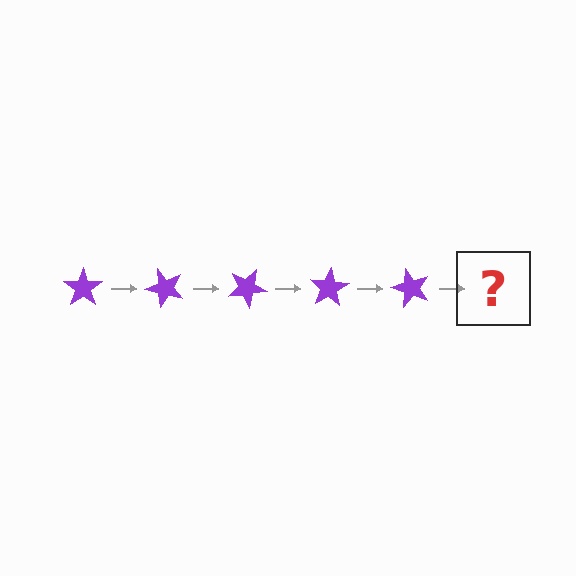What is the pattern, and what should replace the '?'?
The pattern is that the star rotates 50 degrees each step. The '?' should be a purple star rotated 250 degrees.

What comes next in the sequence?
The next element should be a purple star rotated 250 degrees.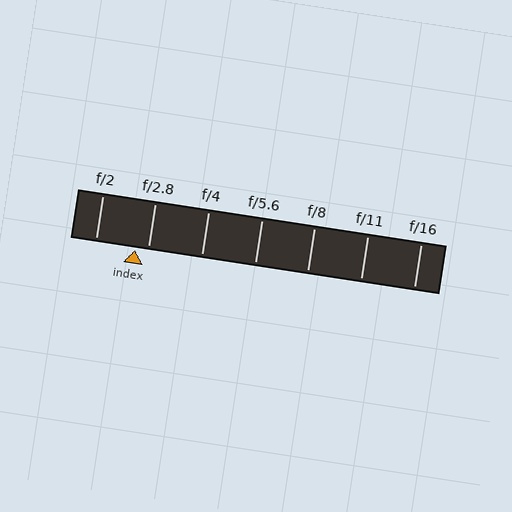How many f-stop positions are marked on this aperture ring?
There are 7 f-stop positions marked.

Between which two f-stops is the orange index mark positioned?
The index mark is between f/2 and f/2.8.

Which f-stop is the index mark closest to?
The index mark is closest to f/2.8.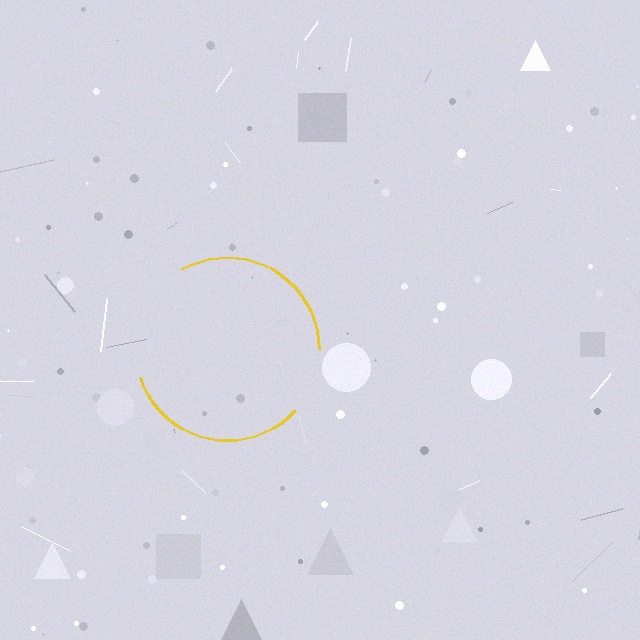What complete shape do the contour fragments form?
The contour fragments form a circle.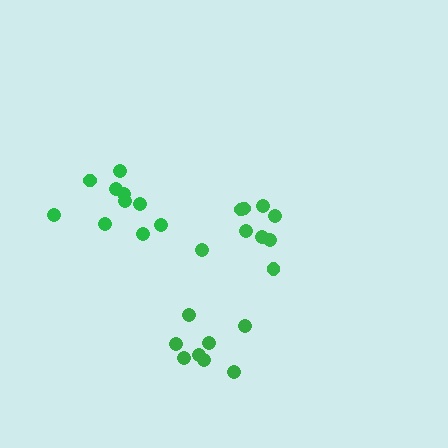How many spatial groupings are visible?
There are 3 spatial groupings.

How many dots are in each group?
Group 1: 9 dots, Group 2: 8 dots, Group 3: 10 dots (27 total).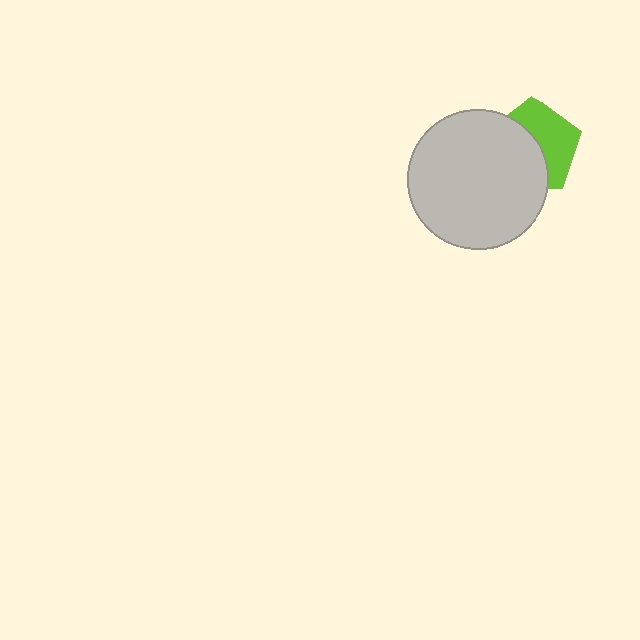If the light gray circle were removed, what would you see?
You would see the complete lime pentagon.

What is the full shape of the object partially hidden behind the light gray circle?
The partially hidden object is a lime pentagon.